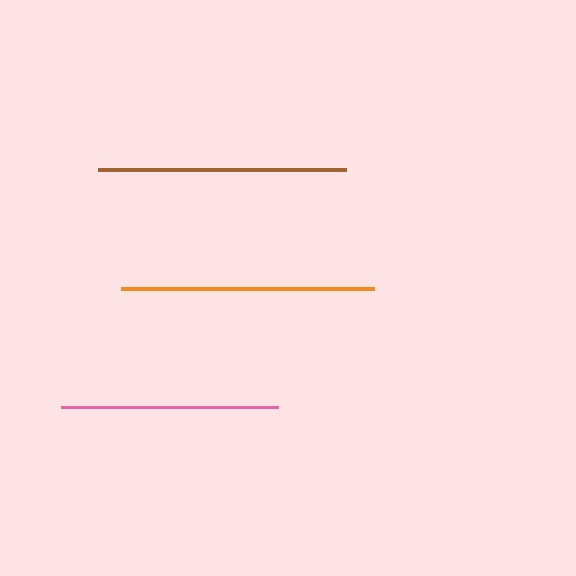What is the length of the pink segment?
The pink segment is approximately 218 pixels long.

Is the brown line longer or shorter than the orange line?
The orange line is longer than the brown line.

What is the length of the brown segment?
The brown segment is approximately 248 pixels long.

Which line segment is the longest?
The orange line is the longest at approximately 253 pixels.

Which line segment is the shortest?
The pink line is the shortest at approximately 218 pixels.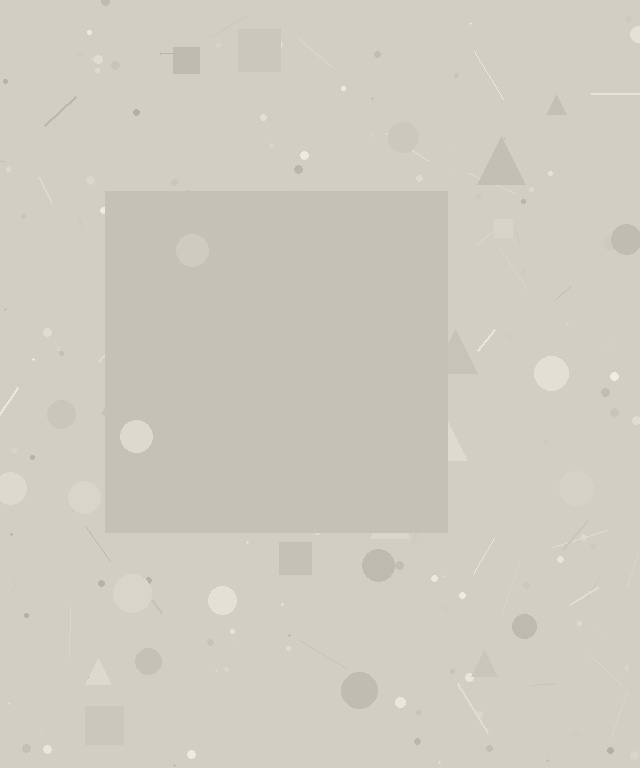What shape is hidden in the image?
A square is hidden in the image.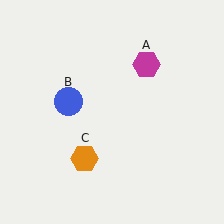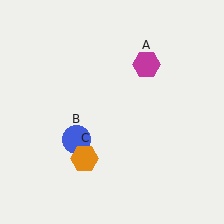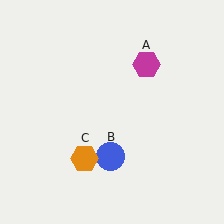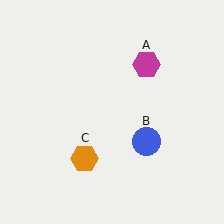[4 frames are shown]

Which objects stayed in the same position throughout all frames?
Magenta hexagon (object A) and orange hexagon (object C) remained stationary.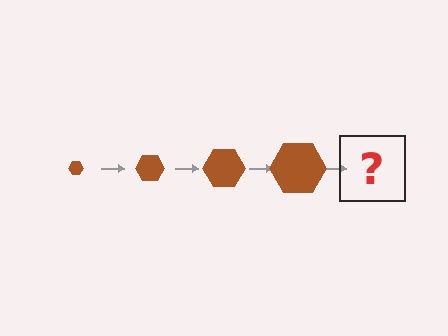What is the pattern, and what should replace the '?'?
The pattern is that the hexagon gets progressively larger each step. The '?' should be a brown hexagon, larger than the previous one.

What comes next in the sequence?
The next element should be a brown hexagon, larger than the previous one.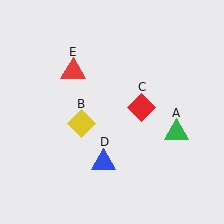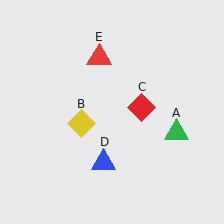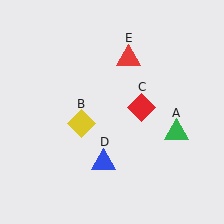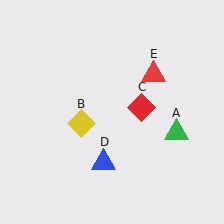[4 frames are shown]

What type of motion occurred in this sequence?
The red triangle (object E) rotated clockwise around the center of the scene.